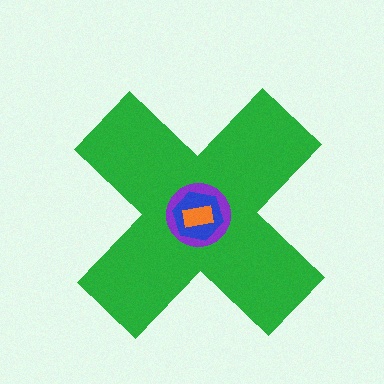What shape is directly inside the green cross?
The purple circle.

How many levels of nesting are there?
4.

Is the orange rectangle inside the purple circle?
Yes.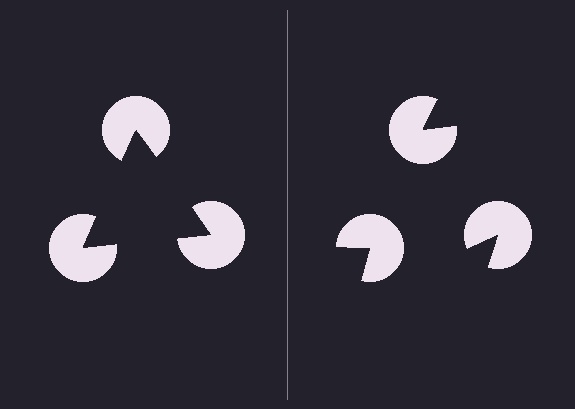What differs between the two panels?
The pac-man discs are positioned identically on both sides; only the wedge orientations differ. On the left they align to a triangle; on the right they are misaligned.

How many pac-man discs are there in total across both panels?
6 — 3 on each side.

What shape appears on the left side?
An illusory triangle.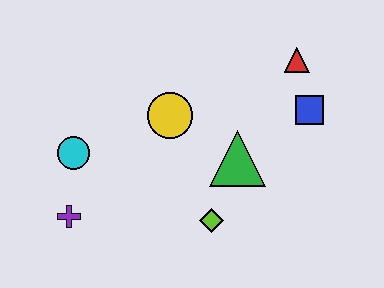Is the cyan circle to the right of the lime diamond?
No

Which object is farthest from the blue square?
The purple cross is farthest from the blue square.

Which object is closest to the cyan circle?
The purple cross is closest to the cyan circle.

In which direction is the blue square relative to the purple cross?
The blue square is to the right of the purple cross.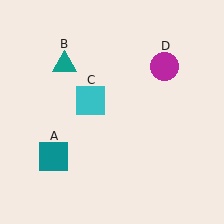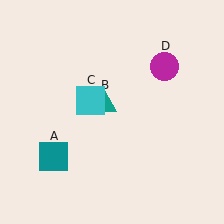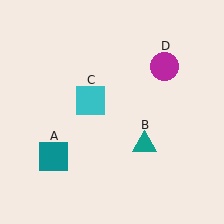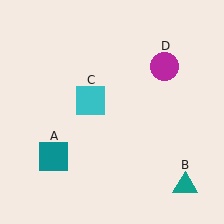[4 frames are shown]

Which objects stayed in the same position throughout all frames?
Teal square (object A) and cyan square (object C) and magenta circle (object D) remained stationary.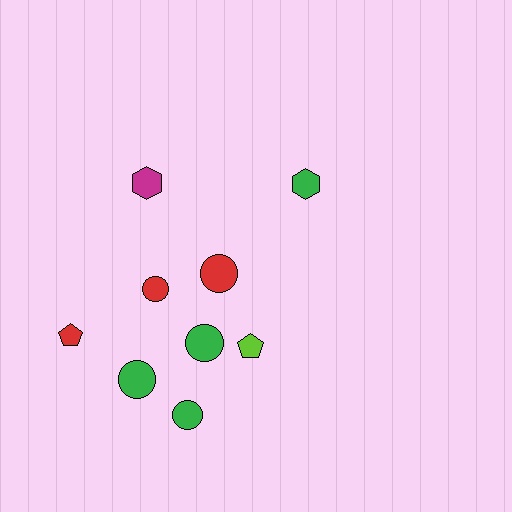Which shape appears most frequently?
Circle, with 5 objects.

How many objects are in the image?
There are 9 objects.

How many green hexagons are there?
There is 1 green hexagon.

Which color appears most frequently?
Green, with 4 objects.